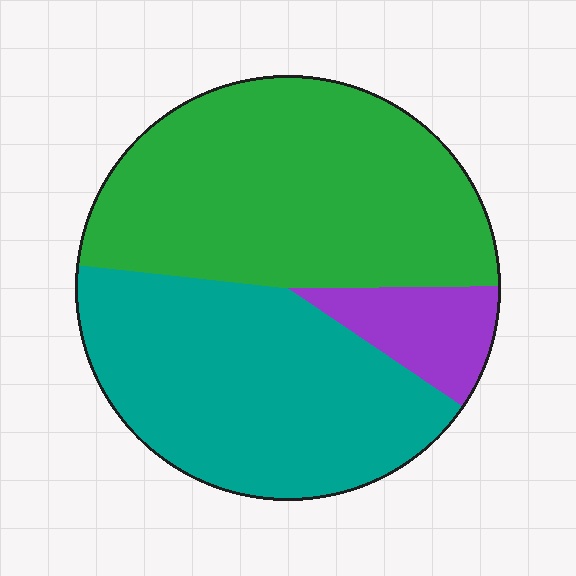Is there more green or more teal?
Green.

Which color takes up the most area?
Green, at roughly 50%.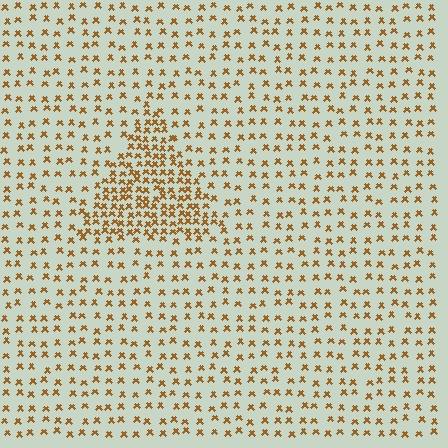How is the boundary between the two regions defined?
The boundary is defined by a change in element density (approximately 2.4x ratio). All elements are the same color, size, and shape.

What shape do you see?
I see a triangle.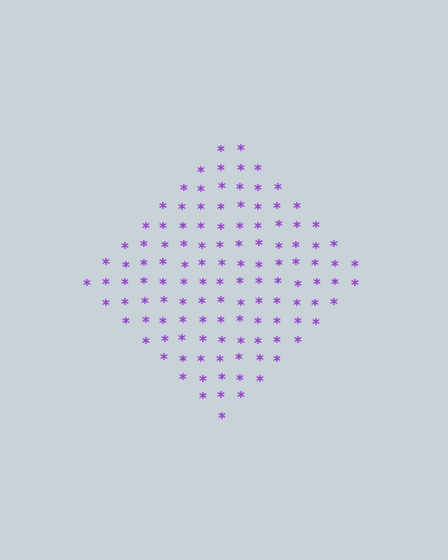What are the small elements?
The small elements are asterisks.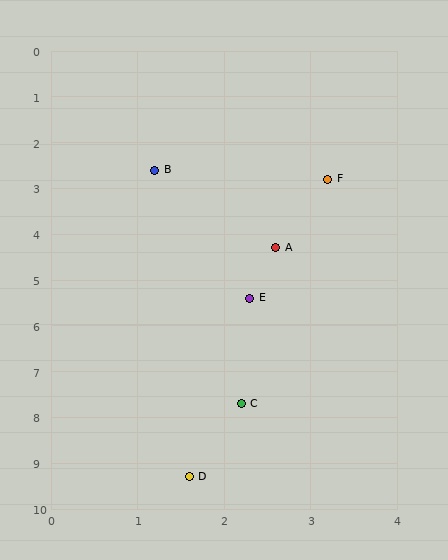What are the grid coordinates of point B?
Point B is at approximately (1.2, 2.6).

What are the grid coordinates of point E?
Point E is at approximately (2.3, 5.4).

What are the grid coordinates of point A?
Point A is at approximately (2.6, 4.3).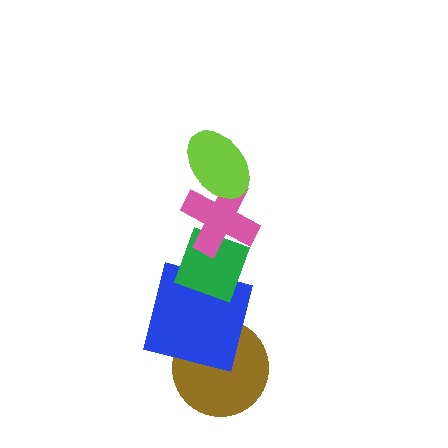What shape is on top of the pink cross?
The lime ellipse is on top of the pink cross.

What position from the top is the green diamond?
The green diamond is 3rd from the top.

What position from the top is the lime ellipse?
The lime ellipse is 1st from the top.